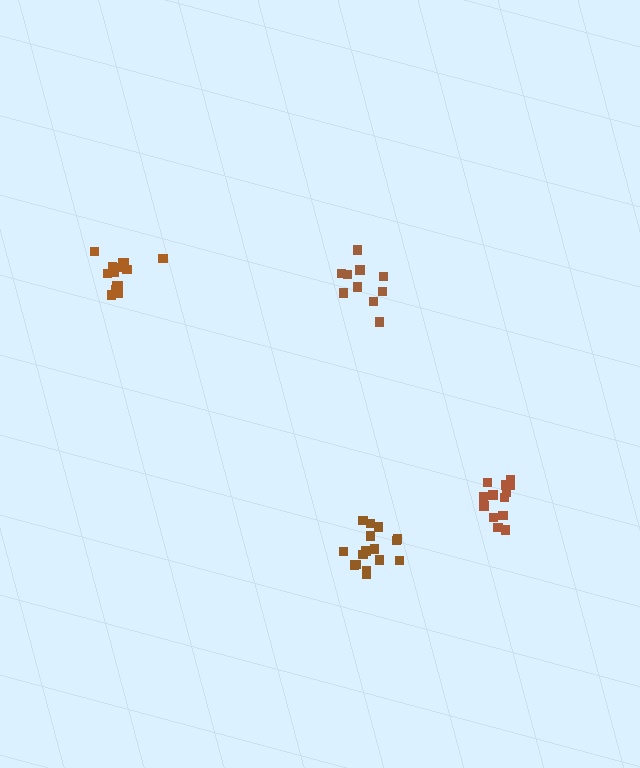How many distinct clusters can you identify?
There are 4 distinct clusters.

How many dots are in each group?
Group 1: 14 dots, Group 2: 13 dots, Group 3: 16 dots, Group 4: 10 dots (53 total).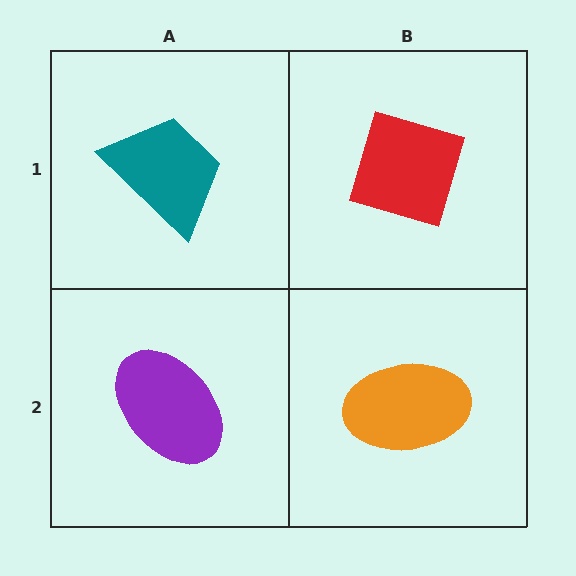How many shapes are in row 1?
2 shapes.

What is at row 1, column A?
A teal trapezoid.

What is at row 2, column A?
A purple ellipse.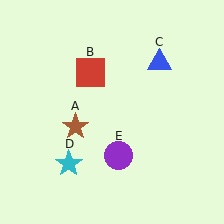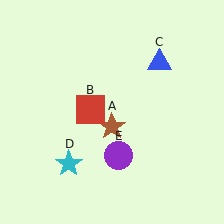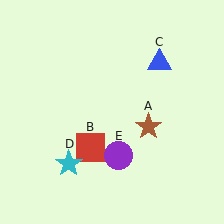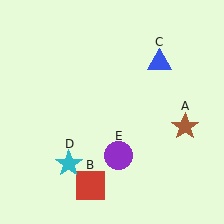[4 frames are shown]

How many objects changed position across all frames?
2 objects changed position: brown star (object A), red square (object B).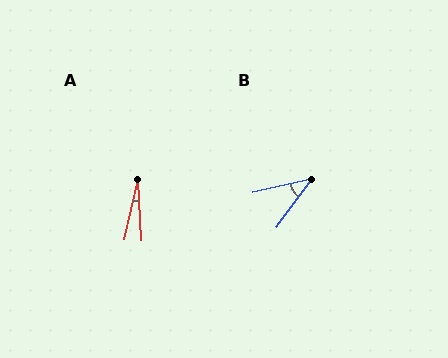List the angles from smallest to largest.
A (16°), B (40°).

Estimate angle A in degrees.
Approximately 16 degrees.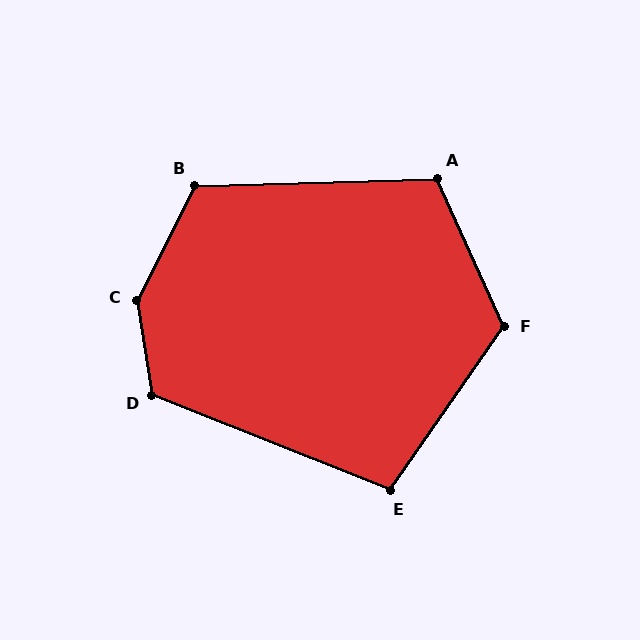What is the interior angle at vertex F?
Approximately 121 degrees (obtuse).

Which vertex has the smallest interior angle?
E, at approximately 103 degrees.